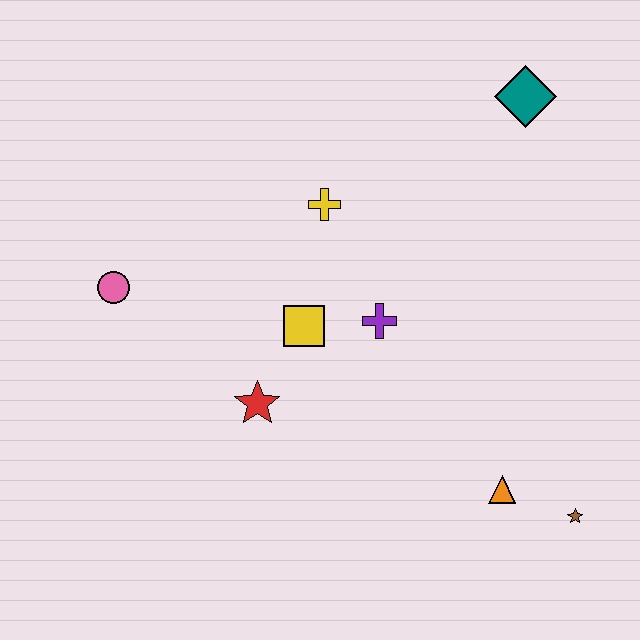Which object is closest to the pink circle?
The red star is closest to the pink circle.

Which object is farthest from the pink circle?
The brown star is farthest from the pink circle.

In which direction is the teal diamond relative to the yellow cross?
The teal diamond is to the right of the yellow cross.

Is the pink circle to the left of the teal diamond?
Yes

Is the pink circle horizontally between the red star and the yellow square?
No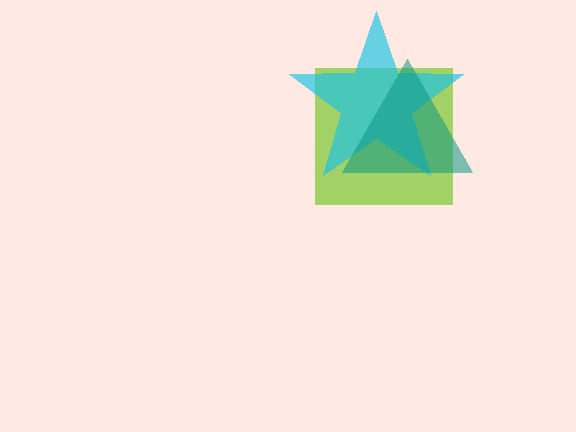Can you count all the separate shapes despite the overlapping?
Yes, there are 3 separate shapes.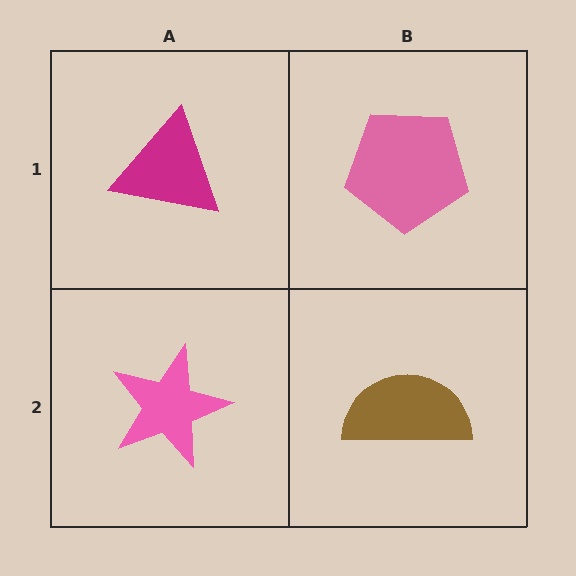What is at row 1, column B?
A pink pentagon.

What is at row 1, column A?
A magenta triangle.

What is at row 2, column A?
A pink star.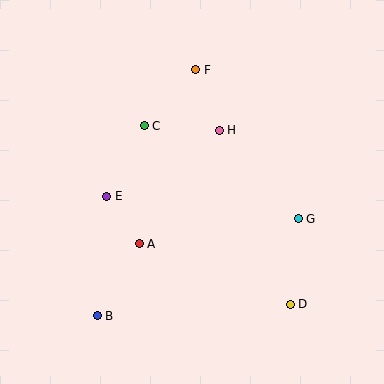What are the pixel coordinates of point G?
Point G is at (298, 219).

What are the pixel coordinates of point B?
Point B is at (97, 316).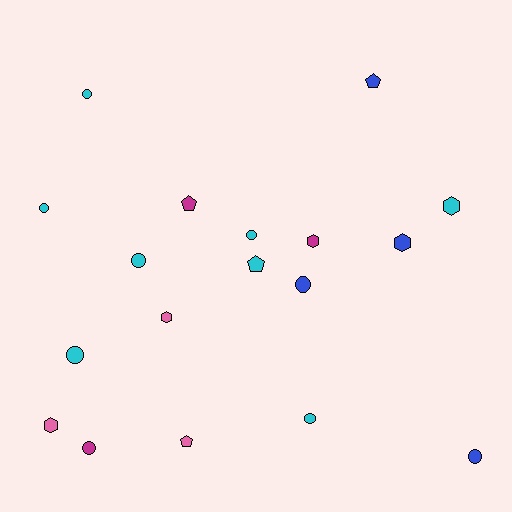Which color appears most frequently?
Cyan, with 8 objects.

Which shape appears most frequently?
Circle, with 9 objects.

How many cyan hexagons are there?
There is 1 cyan hexagon.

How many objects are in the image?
There are 18 objects.